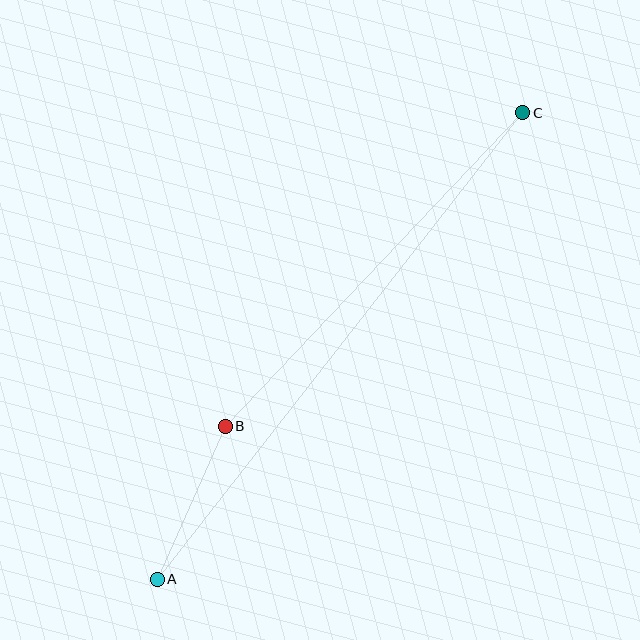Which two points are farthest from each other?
Points A and C are farthest from each other.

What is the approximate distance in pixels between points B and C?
The distance between B and C is approximately 432 pixels.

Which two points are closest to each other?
Points A and B are closest to each other.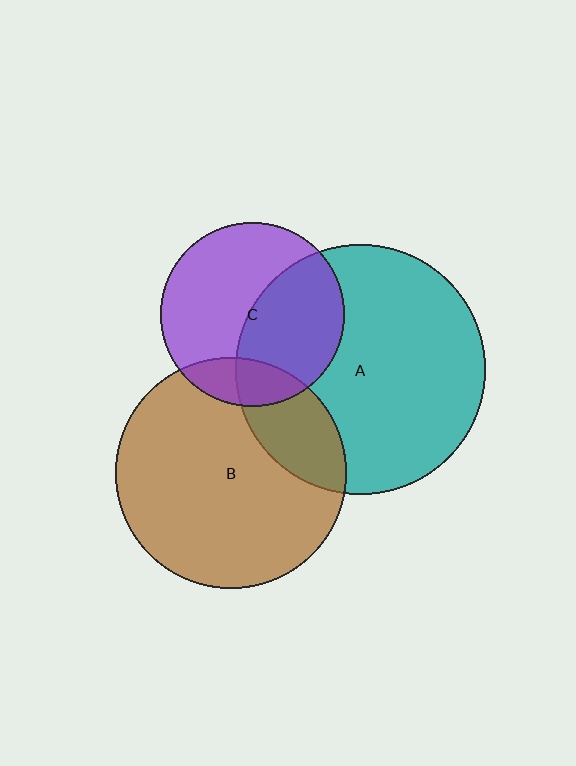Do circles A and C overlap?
Yes.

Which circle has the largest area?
Circle A (teal).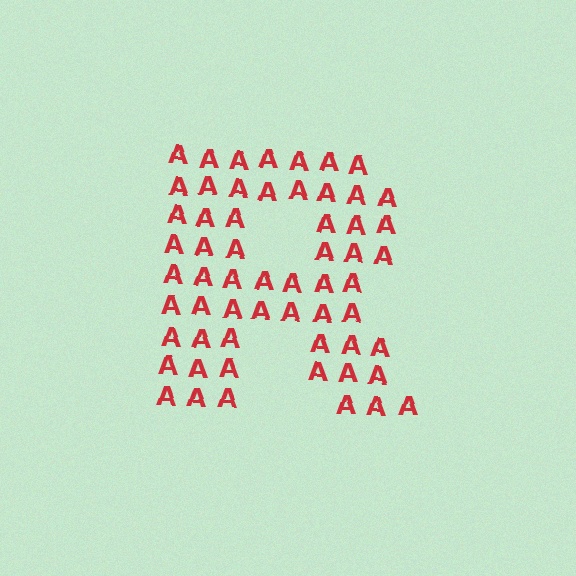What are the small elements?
The small elements are letter A's.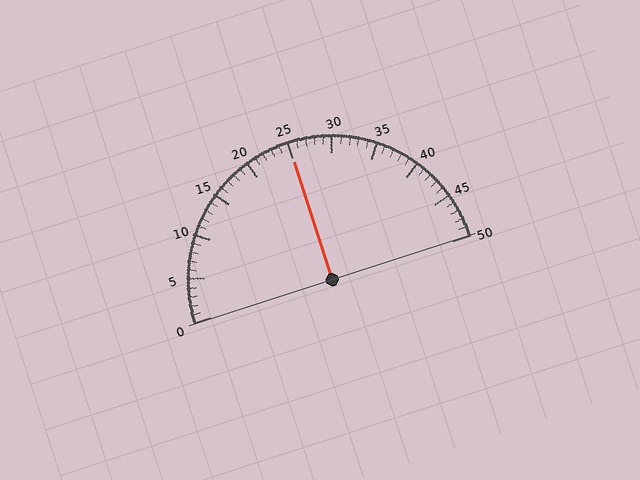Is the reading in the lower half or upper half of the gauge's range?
The reading is in the upper half of the range (0 to 50).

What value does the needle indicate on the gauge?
The needle indicates approximately 25.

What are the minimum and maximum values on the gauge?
The gauge ranges from 0 to 50.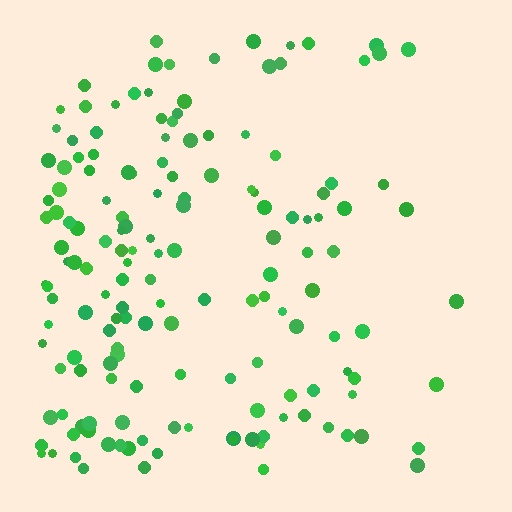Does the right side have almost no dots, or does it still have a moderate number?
Still a moderate number, just noticeably fewer than the left.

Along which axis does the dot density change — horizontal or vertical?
Horizontal.